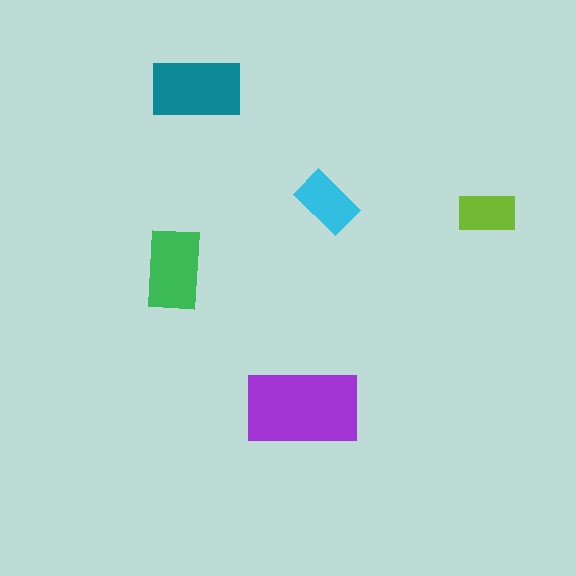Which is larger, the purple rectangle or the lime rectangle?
The purple one.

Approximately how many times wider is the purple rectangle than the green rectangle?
About 1.5 times wider.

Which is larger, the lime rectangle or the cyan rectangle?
The cyan one.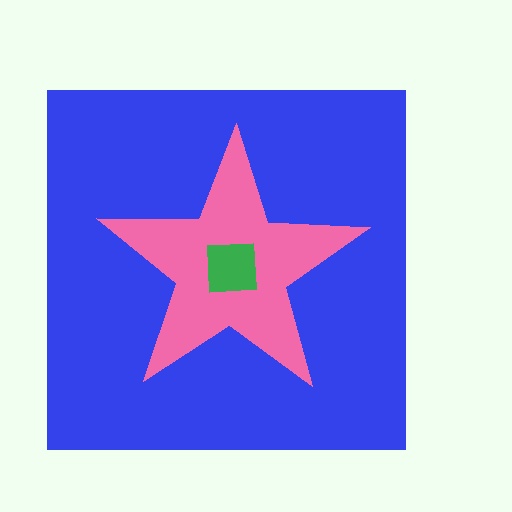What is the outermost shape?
The blue square.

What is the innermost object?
The green square.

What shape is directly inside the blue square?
The pink star.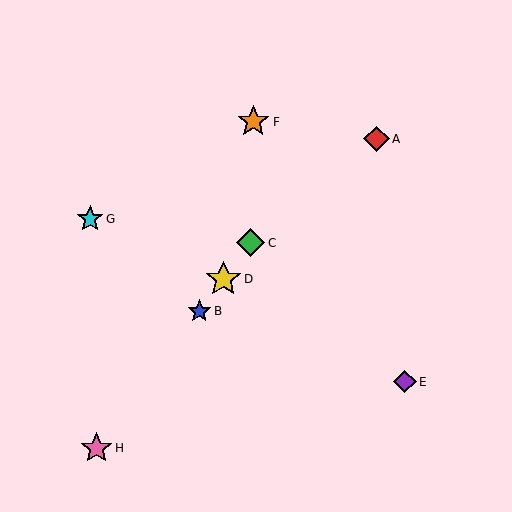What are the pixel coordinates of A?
Object A is at (377, 139).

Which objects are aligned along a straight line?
Objects B, C, D, H are aligned along a straight line.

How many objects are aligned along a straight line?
4 objects (B, C, D, H) are aligned along a straight line.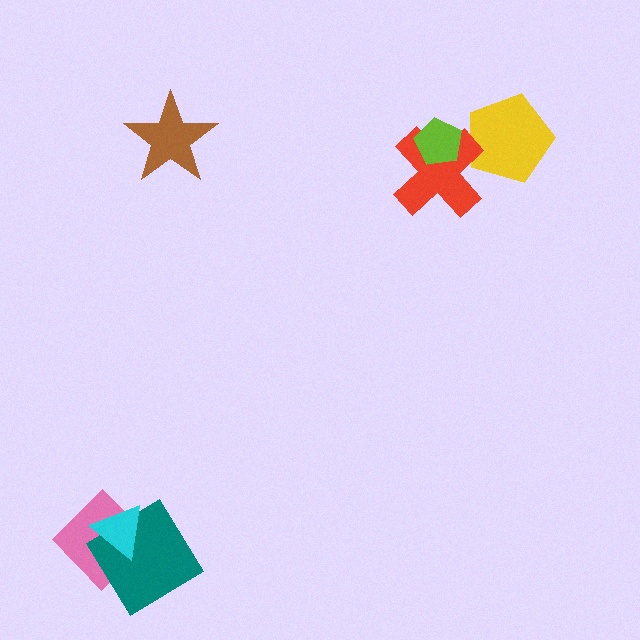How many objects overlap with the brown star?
0 objects overlap with the brown star.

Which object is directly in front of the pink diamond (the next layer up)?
The teal diamond is directly in front of the pink diamond.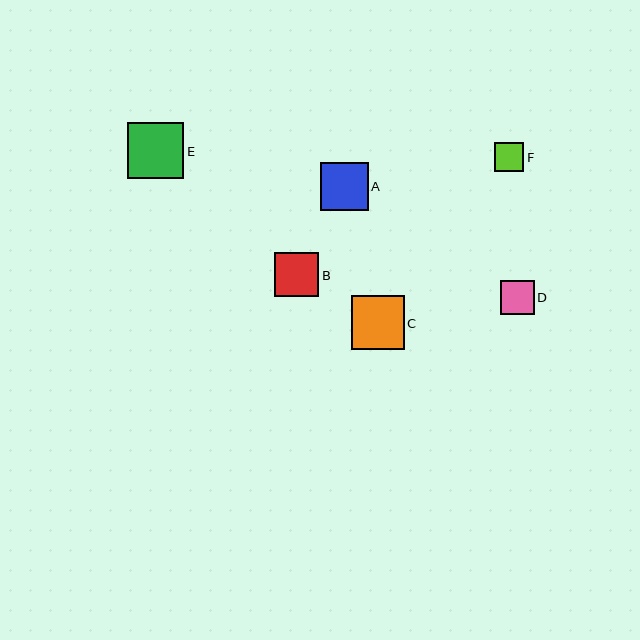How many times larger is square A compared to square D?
Square A is approximately 1.4 times the size of square D.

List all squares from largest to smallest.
From largest to smallest: E, C, A, B, D, F.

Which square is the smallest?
Square F is the smallest with a size of approximately 29 pixels.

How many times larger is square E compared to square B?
Square E is approximately 1.3 times the size of square B.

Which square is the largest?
Square E is the largest with a size of approximately 56 pixels.